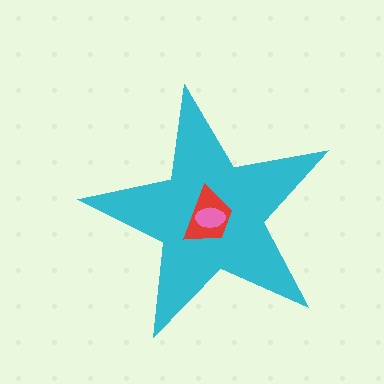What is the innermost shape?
The pink ellipse.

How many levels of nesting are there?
3.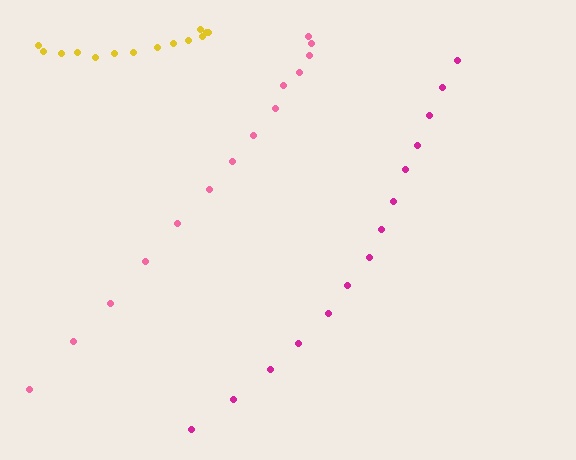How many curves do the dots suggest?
There are 3 distinct paths.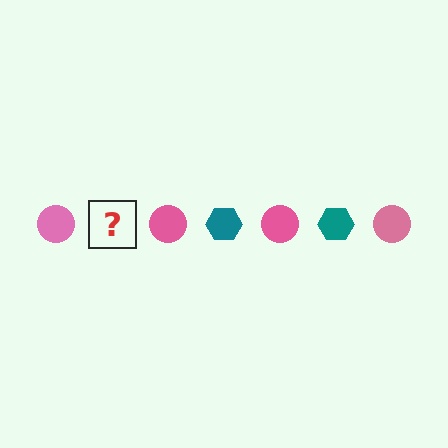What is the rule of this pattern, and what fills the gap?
The rule is that the pattern alternates between pink circle and teal hexagon. The gap should be filled with a teal hexagon.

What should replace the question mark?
The question mark should be replaced with a teal hexagon.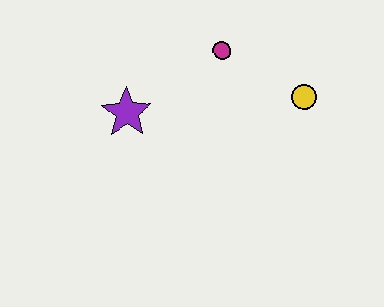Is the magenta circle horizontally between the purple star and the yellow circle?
Yes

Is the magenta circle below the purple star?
No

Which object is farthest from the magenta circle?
The purple star is farthest from the magenta circle.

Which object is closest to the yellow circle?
The magenta circle is closest to the yellow circle.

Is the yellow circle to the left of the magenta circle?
No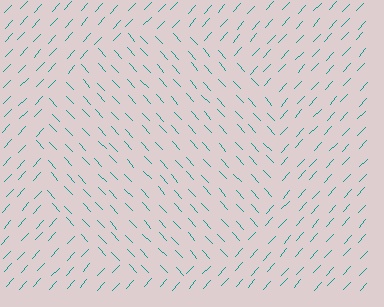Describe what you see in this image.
The image is filled with small teal line segments. A circle region in the image has lines oriented differently from the surrounding lines, creating a visible texture boundary.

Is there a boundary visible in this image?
Yes, there is a texture boundary formed by a change in line orientation.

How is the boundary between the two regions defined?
The boundary is defined purely by a change in line orientation (approximately 85 degrees difference). All lines are the same color and thickness.